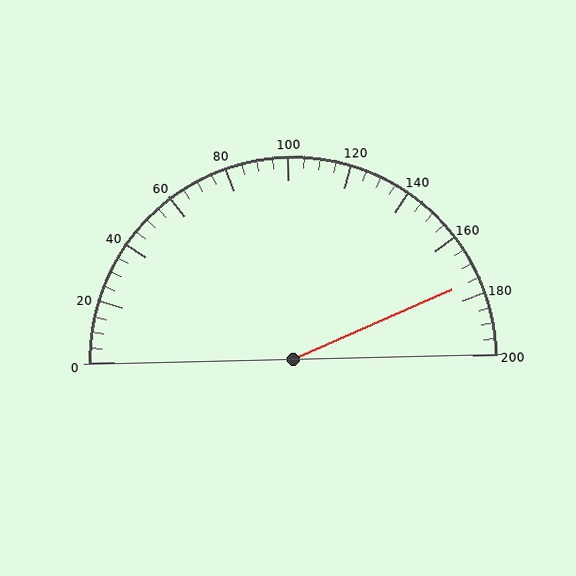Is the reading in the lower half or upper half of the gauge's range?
The reading is in the upper half of the range (0 to 200).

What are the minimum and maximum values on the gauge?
The gauge ranges from 0 to 200.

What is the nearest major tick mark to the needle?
The nearest major tick mark is 180.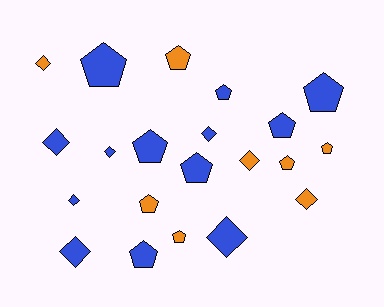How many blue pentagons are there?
There are 7 blue pentagons.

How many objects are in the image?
There are 21 objects.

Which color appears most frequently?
Blue, with 13 objects.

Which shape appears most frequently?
Pentagon, with 12 objects.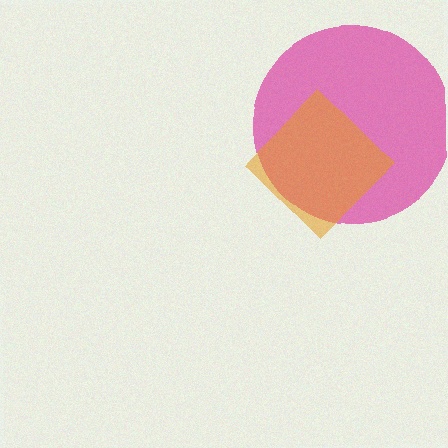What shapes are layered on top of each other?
The layered shapes are: a magenta circle, an orange diamond.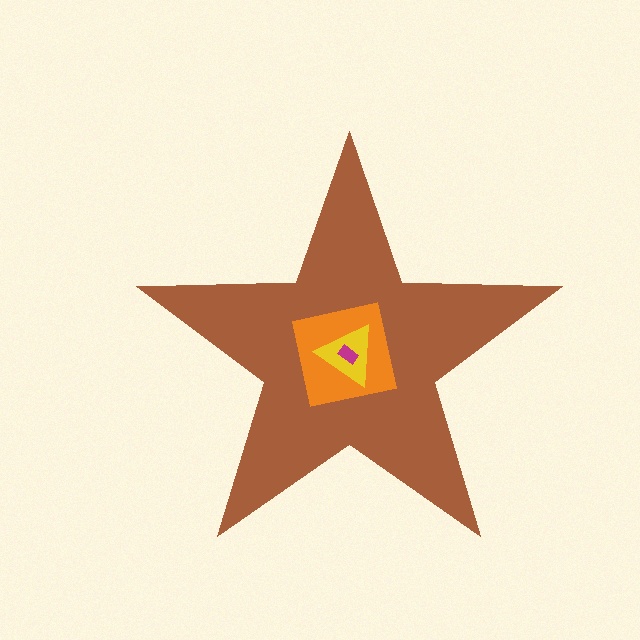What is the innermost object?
The magenta rectangle.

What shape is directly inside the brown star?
The orange square.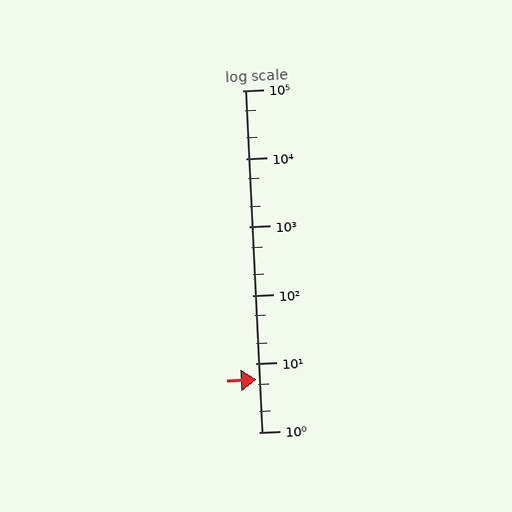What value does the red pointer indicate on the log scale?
The pointer indicates approximately 5.8.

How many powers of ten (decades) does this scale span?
The scale spans 5 decades, from 1 to 100000.